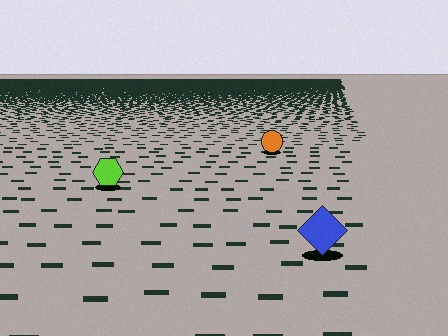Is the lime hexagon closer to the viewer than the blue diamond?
No. The blue diamond is closer — you can tell from the texture gradient: the ground texture is coarser near it.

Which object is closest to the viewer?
The blue diamond is closest. The texture marks near it are larger and more spread out.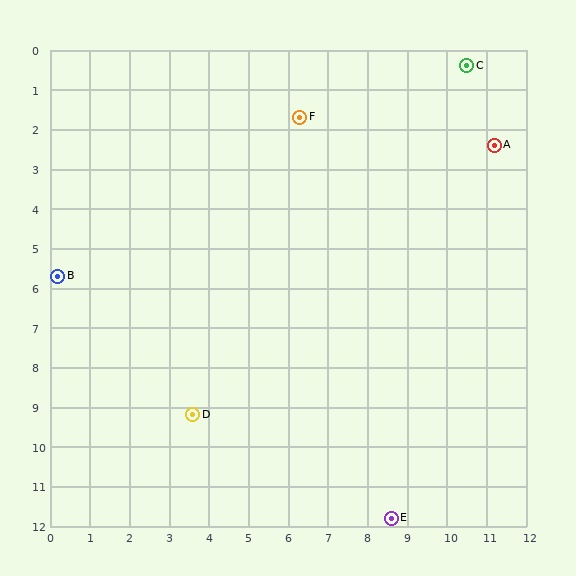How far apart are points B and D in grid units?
Points B and D are about 4.9 grid units apart.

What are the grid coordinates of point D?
Point D is at approximately (3.6, 9.2).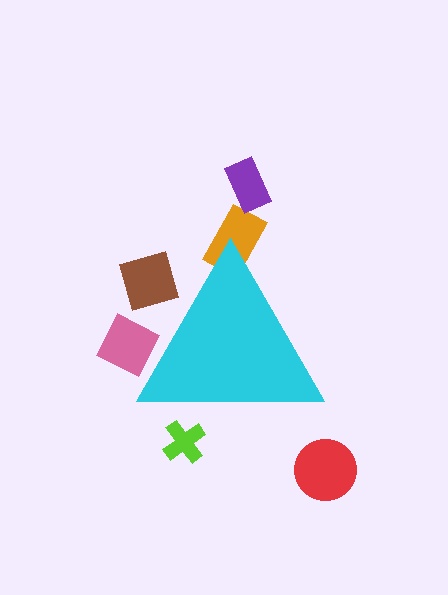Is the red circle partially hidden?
No, the red circle is fully visible.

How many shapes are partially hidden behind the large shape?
4 shapes are partially hidden.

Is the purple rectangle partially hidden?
No, the purple rectangle is fully visible.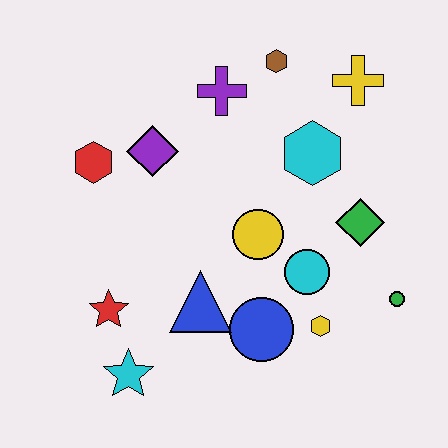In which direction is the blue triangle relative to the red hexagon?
The blue triangle is below the red hexagon.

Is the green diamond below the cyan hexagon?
Yes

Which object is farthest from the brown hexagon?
The cyan star is farthest from the brown hexagon.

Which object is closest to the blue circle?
The yellow hexagon is closest to the blue circle.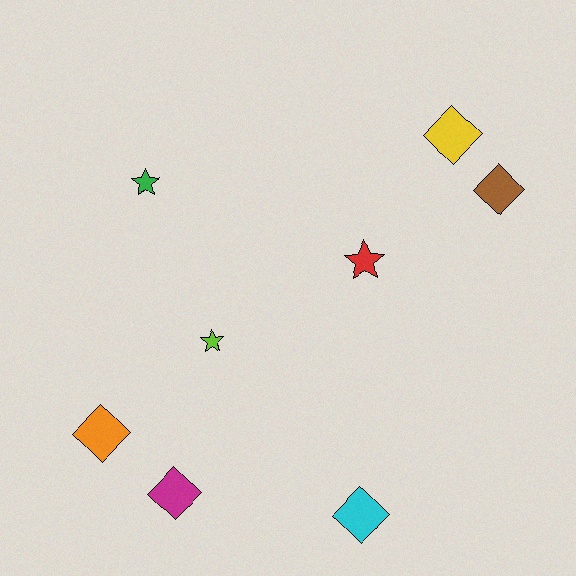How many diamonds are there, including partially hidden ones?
There are 5 diamonds.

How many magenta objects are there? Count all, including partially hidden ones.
There is 1 magenta object.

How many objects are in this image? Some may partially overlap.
There are 8 objects.